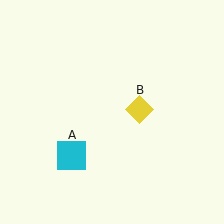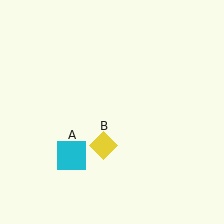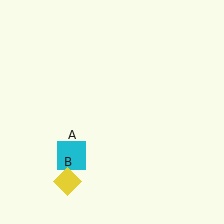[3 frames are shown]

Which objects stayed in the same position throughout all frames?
Cyan square (object A) remained stationary.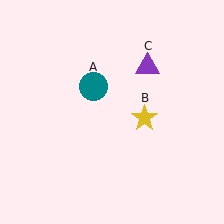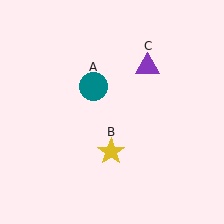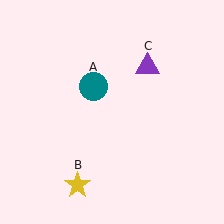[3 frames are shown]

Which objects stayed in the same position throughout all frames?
Teal circle (object A) and purple triangle (object C) remained stationary.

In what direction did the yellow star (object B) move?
The yellow star (object B) moved down and to the left.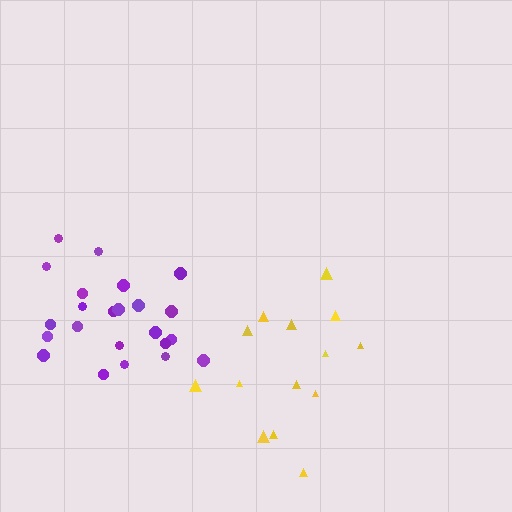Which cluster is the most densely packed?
Purple.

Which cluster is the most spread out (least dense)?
Yellow.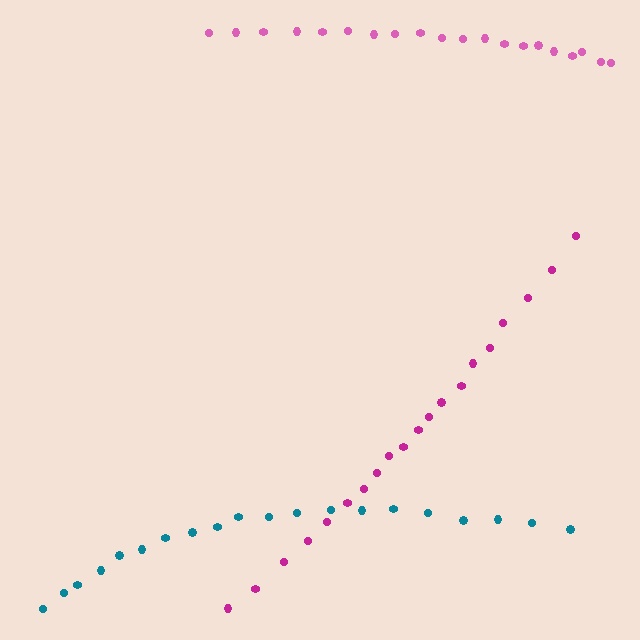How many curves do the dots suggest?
There are 3 distinct paths.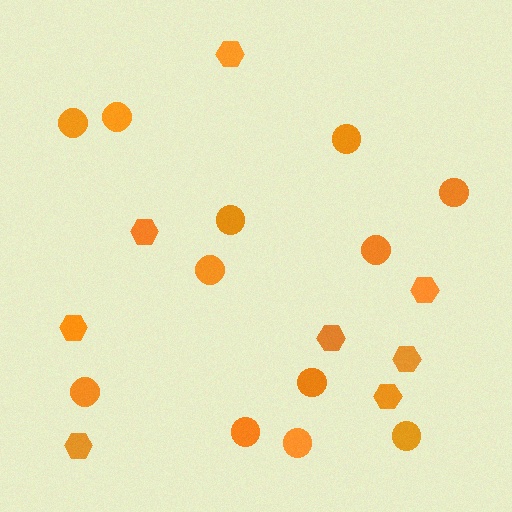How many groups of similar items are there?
There are 2 groups: one group of circles (12) and one group of hexagons (8).